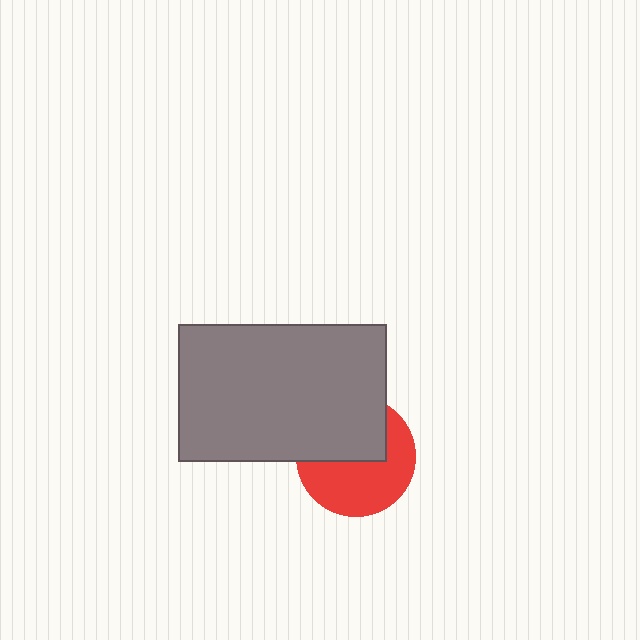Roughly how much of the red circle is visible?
About half of it is visible (roughly 55%).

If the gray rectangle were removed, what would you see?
You would see the complete red circle.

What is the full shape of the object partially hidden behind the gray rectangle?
The partially hidden object is a red circle.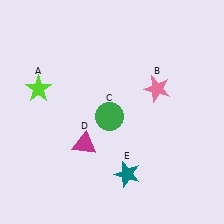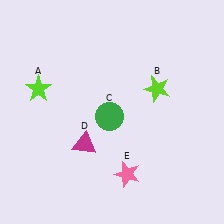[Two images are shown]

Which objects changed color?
B changed from pink to lime. E changed from teal to pink.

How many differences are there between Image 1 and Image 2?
There are 2 differences between the two images.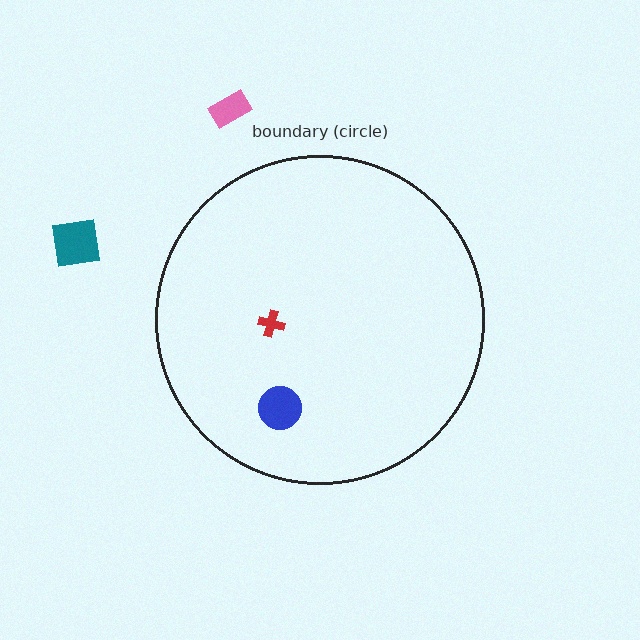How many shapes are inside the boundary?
2 inside, 2 outside.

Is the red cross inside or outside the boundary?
Inside.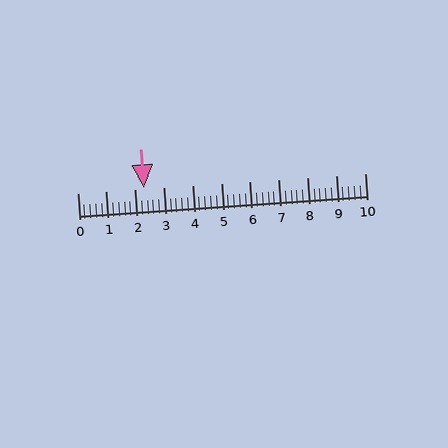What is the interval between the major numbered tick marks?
The major tick marks are spaced 1 units apart.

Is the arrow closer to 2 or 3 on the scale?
The arrow is closer to 2.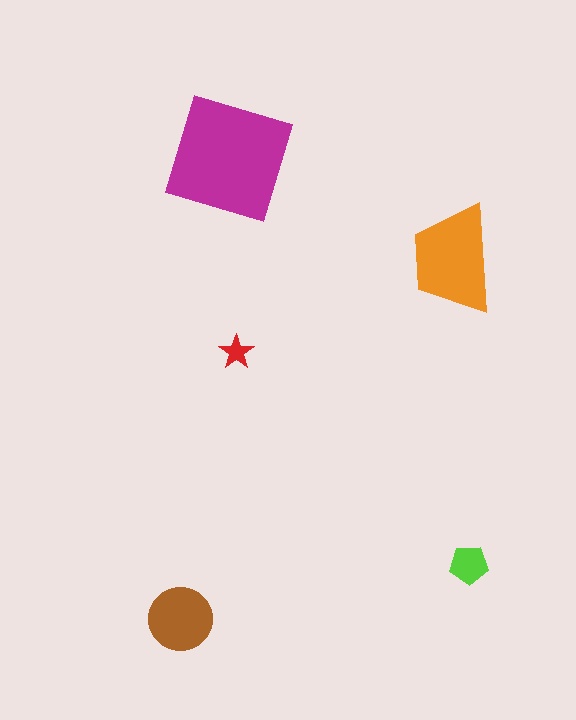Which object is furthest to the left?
The brown circle is leftmost.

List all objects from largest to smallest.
The magenta square, the orange trapezoid, the brown circle, the lime pentagon, the red star.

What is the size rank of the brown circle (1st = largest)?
3rd.